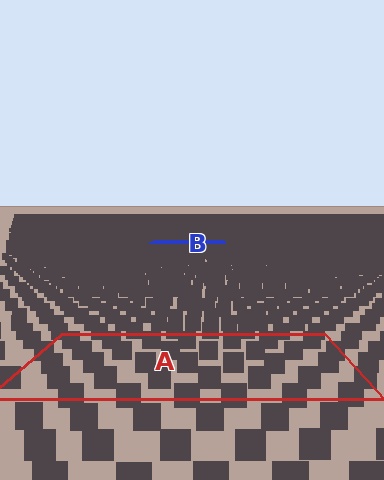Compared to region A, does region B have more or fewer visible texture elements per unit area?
Region B has more texture elements per unit area — they are packed more densely because it is farther away.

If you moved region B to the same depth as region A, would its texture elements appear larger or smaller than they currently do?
They would appear larger. At a closer depth, the same texture elements are projected at a bigger on-screen size.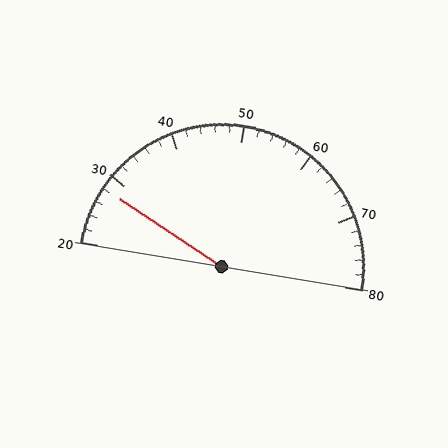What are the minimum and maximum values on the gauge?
The gauge ranges from 20 to 80.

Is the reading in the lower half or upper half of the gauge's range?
The reading is in the lower half of the range (20 to 80).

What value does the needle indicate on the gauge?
The needle indicates approximately 28.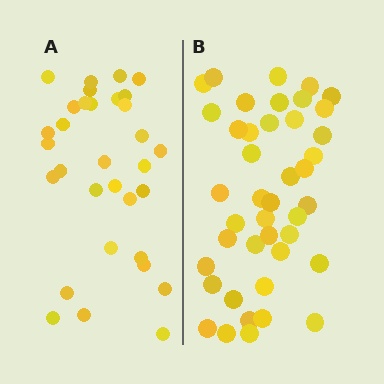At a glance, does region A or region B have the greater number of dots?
Region B (the right region) has more dots.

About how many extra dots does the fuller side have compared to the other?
Region B has roughly 10 or so more dots than region A.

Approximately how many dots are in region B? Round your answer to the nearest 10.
About 40 dots. (The exact count is 42, which rounds to 40.)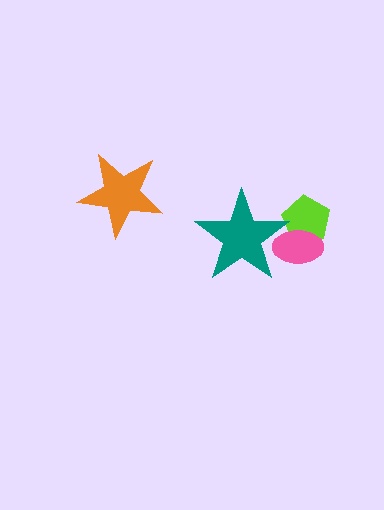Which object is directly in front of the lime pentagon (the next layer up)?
The pink ellipse is directly in front of the lime pentagon.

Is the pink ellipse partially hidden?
Yes, it is partially covered by another shape.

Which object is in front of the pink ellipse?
The teal star is in front of the pink ellipse.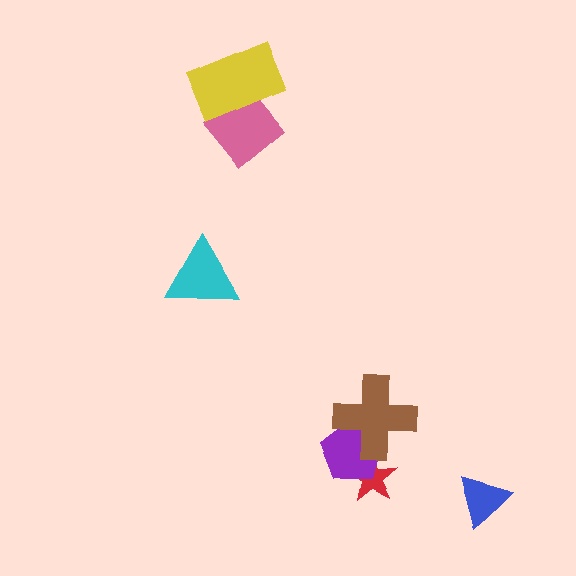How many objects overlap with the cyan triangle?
0 objects overlap with the cyan triangle.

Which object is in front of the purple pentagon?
The brown cross is in front of the purple pentagon.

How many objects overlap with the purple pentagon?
2 objects overlap with the purple pentagon.